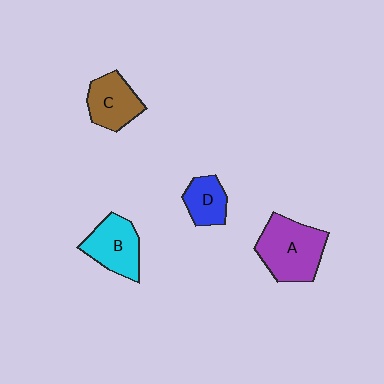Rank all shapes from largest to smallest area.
From largest to smallest: A (purple), B (cyan), C (brown), D (blue).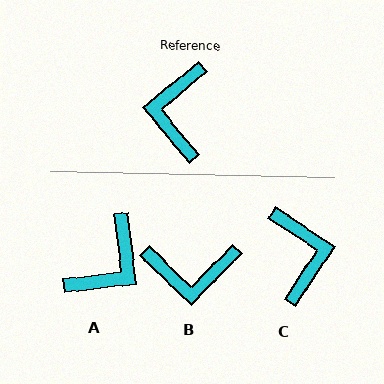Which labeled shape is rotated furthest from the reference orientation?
C, about 163 degrees away.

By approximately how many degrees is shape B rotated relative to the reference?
Approximately 96 degrees counter-clockwise.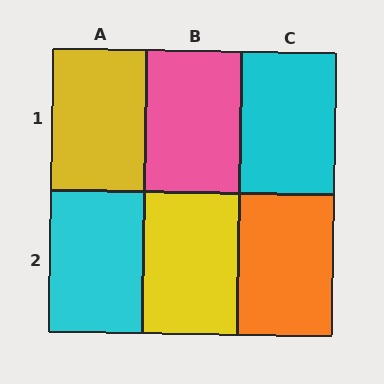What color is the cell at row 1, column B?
Pink.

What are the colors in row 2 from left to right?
Cyan, yellow, orange.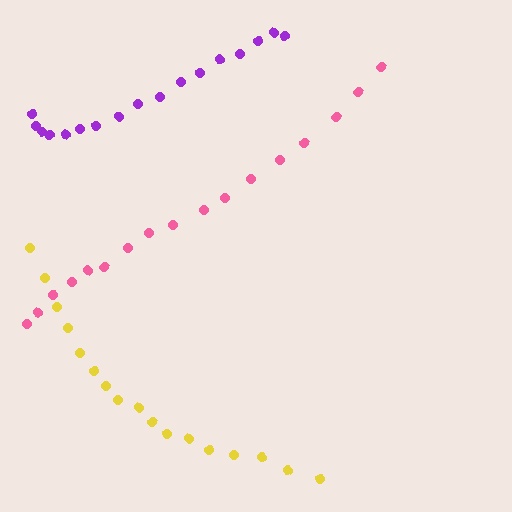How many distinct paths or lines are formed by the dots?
There are 3 distinct paths.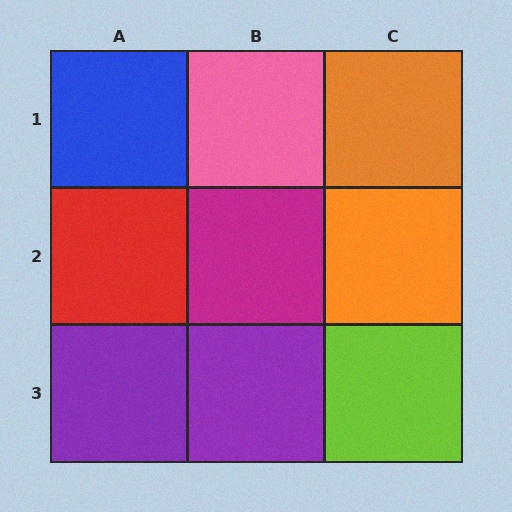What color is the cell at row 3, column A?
Purple.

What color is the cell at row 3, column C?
Lime.